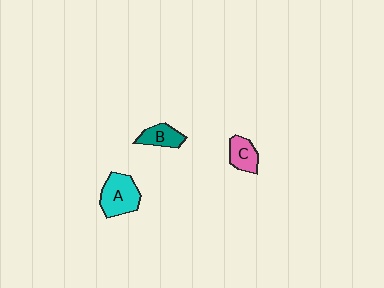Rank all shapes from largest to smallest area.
From largest to smallest: A (cyan), B (teal), C (pink).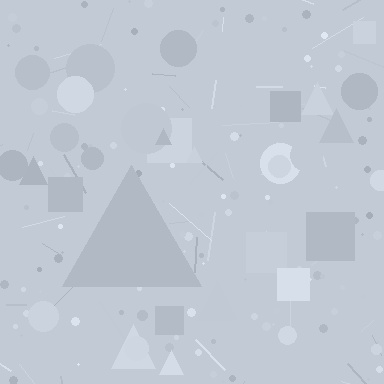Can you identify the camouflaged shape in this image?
The camouflaged shape is a triangle.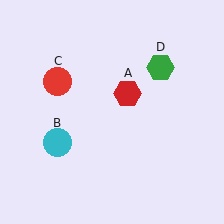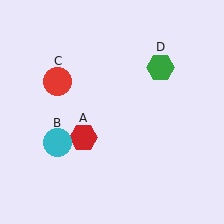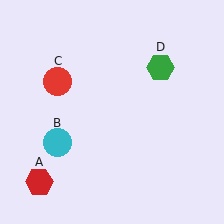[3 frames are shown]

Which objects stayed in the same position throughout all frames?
Cyan circle (object B) and red circle (object C) and green hexagon (object D) remained stationary.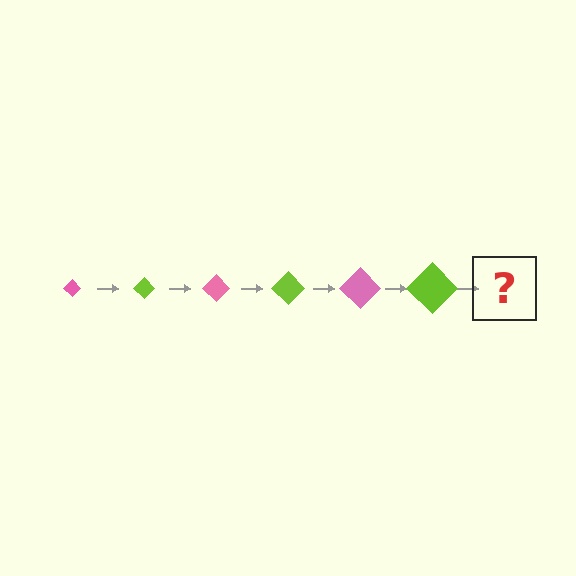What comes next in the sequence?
The next element should be a pink diamond, larger than the previous one.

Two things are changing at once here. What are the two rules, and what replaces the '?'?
The two rules are that the diamond grows larger each step and the color cycles through pink and lime. The '?' should be a pink diamond, larger than the previous one.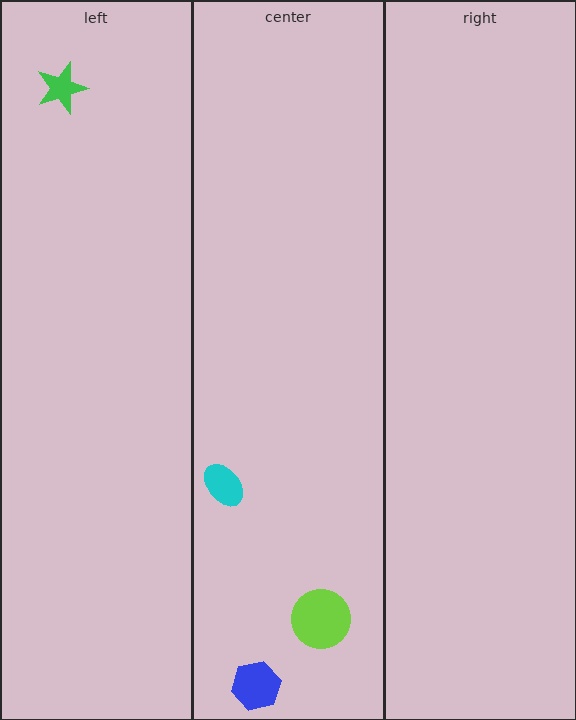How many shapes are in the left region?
1.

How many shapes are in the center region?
3.